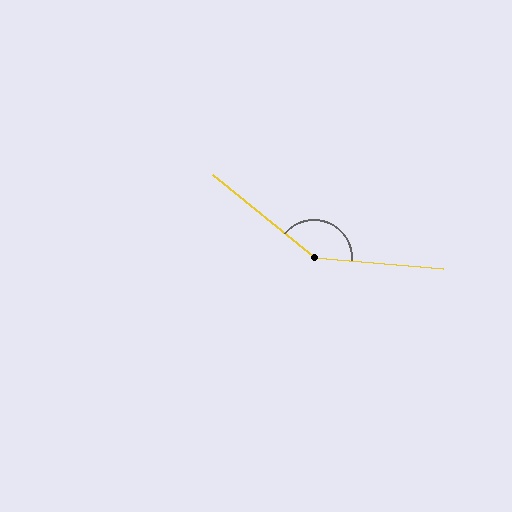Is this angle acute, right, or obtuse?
It is obtuse.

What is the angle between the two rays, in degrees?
Approximately 146 degrees.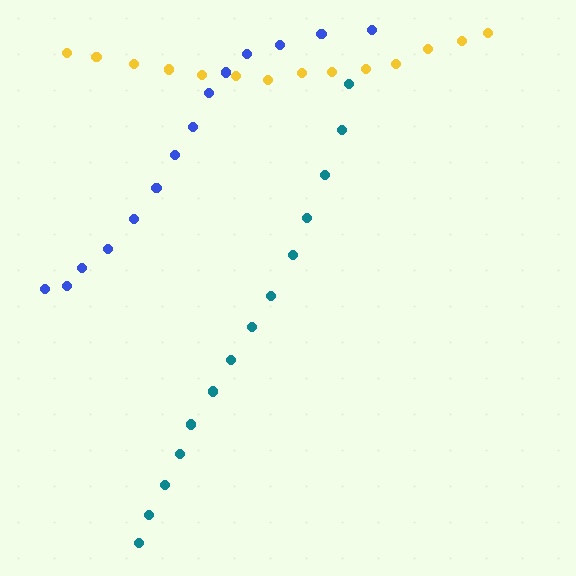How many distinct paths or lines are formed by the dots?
There are 3 distinct paths.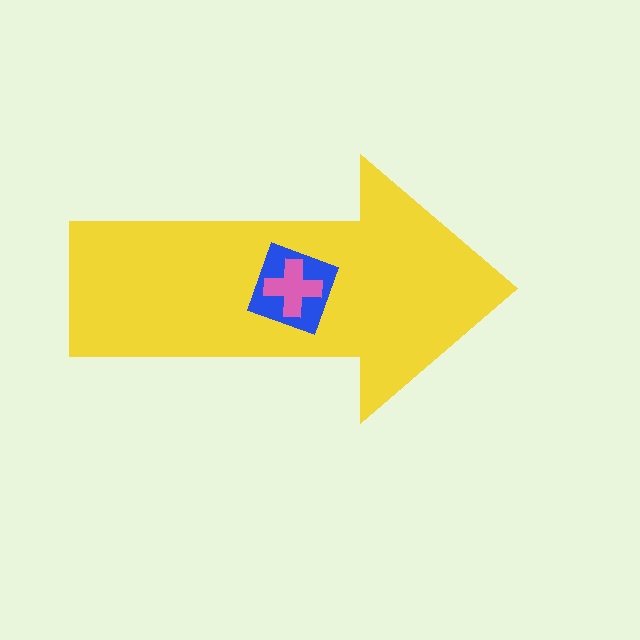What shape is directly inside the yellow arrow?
The blue square.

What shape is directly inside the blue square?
The pink cross.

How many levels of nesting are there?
3.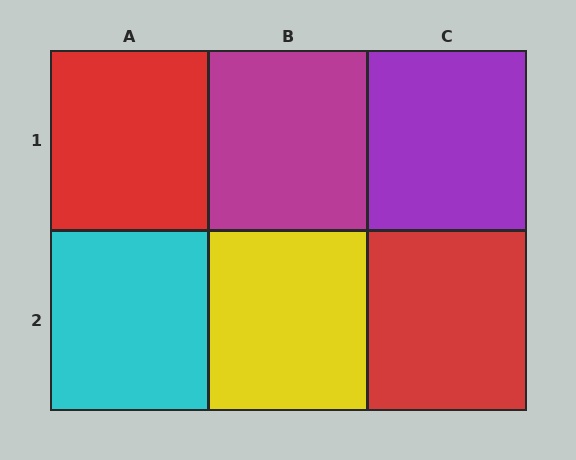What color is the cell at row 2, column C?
Red.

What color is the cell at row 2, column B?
Yellow.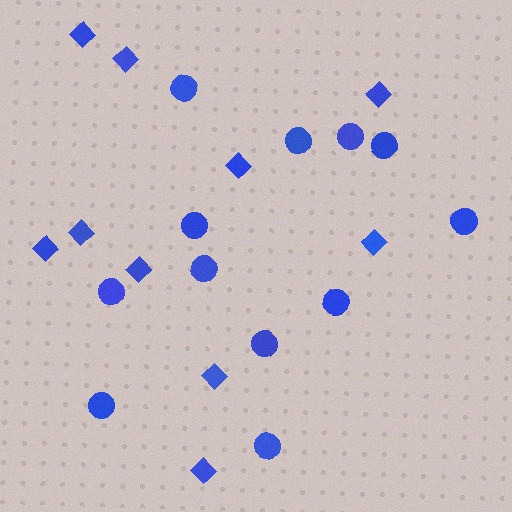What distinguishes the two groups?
There are 2 groups: one group of diamonds (10) and one group of circles (12).